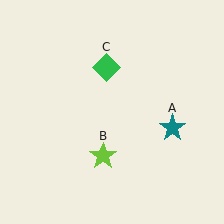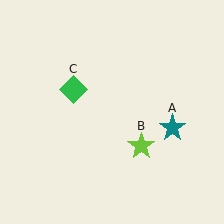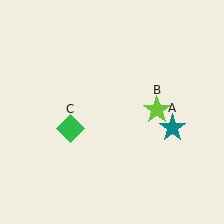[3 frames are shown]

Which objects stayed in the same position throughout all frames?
Teal star (object A) remained stationary.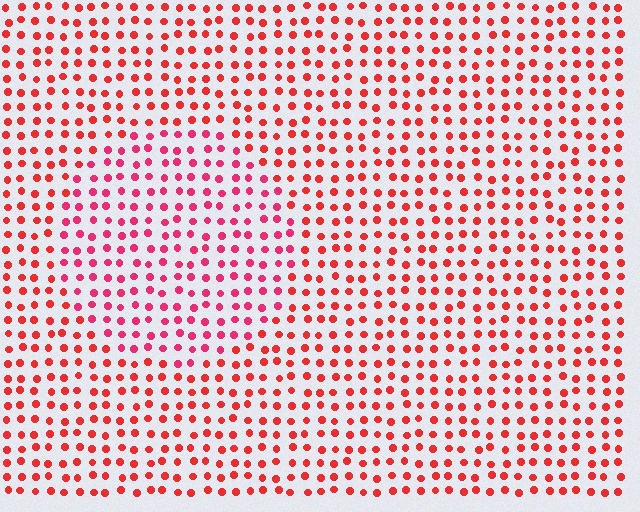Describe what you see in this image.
The image is filled with small red elements in a uniform arrangement. A circle-shaped region is visible where the elements are tinted to a slightly different hue, forming a subtle color boundary.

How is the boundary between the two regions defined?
The boundary is defined purely by a slight shift in hue (about 22 degrees). Spacing, size, and orientation are identical on both sides.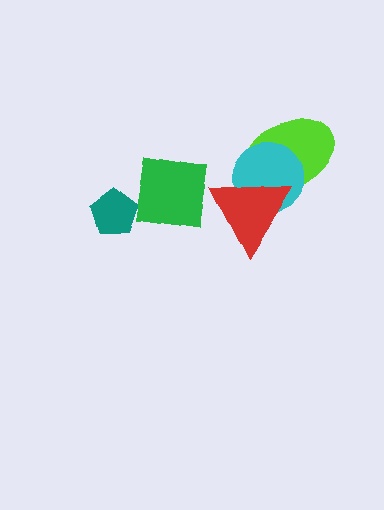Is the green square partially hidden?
No, no other shape covers it.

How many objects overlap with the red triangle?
2 objects overlap with the red triangle.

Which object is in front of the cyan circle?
The red triangle is in front of the cyan circle.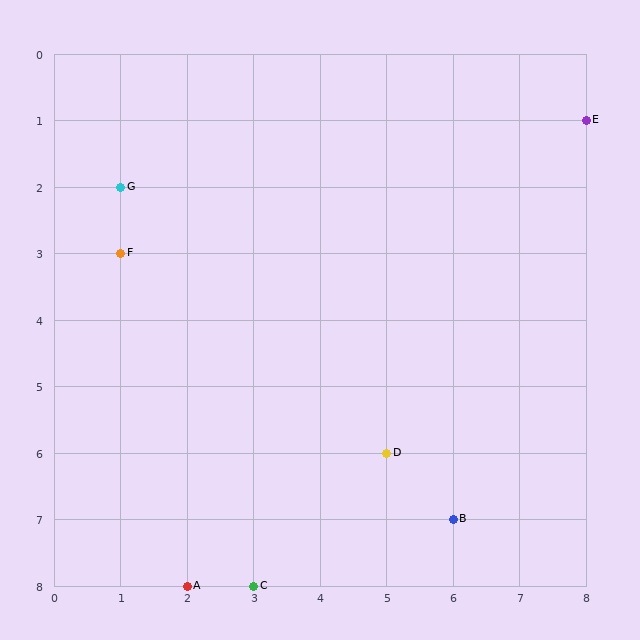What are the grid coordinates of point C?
Point C is at grid coordinates (3, 8).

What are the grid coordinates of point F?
Point F is at grid coordinates (1, 3).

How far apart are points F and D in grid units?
Points F and D are 4 columns and 3 rows apart (about 5.0 grid units diagonally).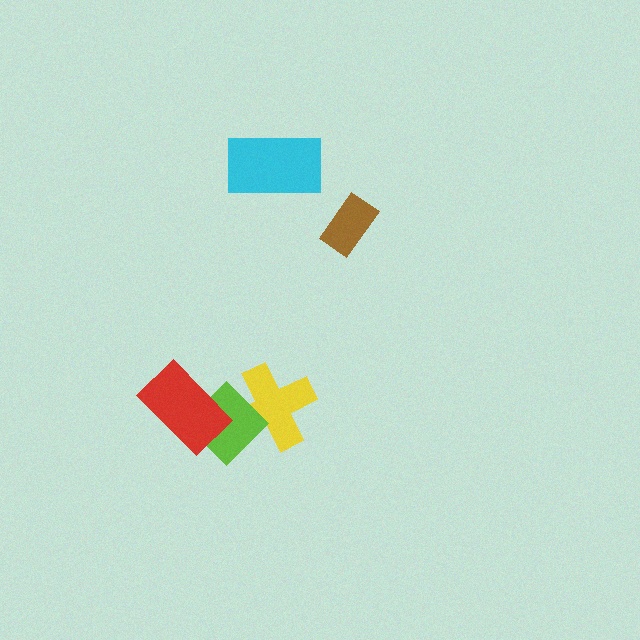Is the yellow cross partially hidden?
Yes, it is partially covered by another shape.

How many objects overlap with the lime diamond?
2 objects overlap with the lime diamond.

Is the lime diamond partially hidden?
Yes, it is partially covered by another shape.